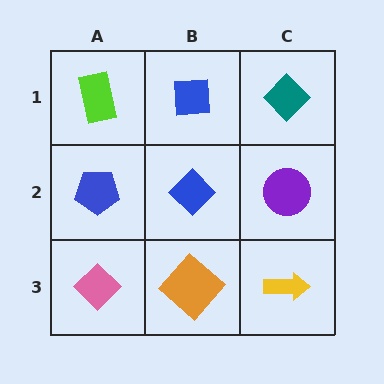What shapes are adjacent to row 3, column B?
A blue diamond (row 2, column B), a pink diamond (row 3, column A), a yellow arrow (row 3, column C).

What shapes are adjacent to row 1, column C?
A purple circle (row 2, column C), a blue square (row 1, column B).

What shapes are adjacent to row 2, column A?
A lime rectangle (row 1, column A), a pink diamond (row 3, column A), a blue diamond (row 2, column B).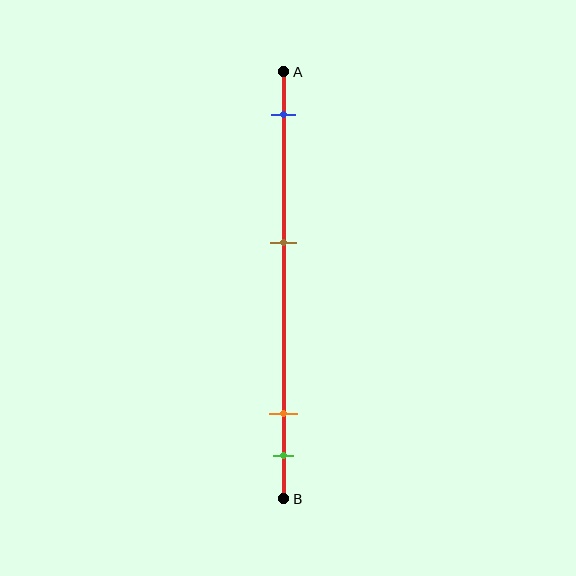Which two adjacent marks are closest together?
The orange and green marks are the closest adjacent pair.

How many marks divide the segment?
There are 4 marks dividing the segment.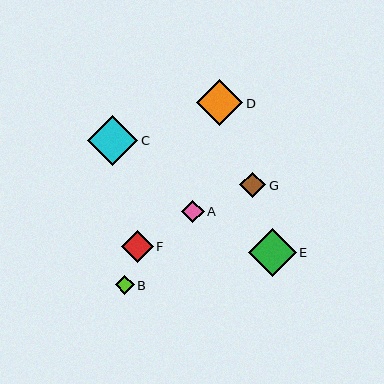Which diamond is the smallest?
Diamond B is the smallest with a size of approximately 19 pixels.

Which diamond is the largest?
Diamond C is the largest with a size of approximately 50 pixels.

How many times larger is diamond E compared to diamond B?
Diamond E is approximately 2.5 times the size of diamond B.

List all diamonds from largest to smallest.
From largest to smallest: C, E, D, F, G, A, B.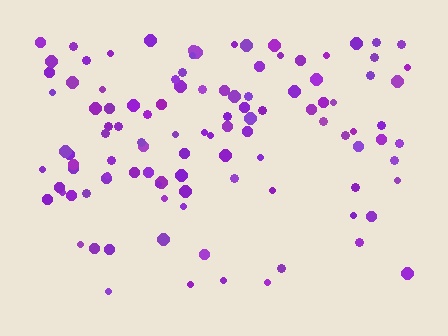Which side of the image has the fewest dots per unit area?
The bottom.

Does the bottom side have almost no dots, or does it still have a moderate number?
Still a moderate number, just noticeably fewer than the top.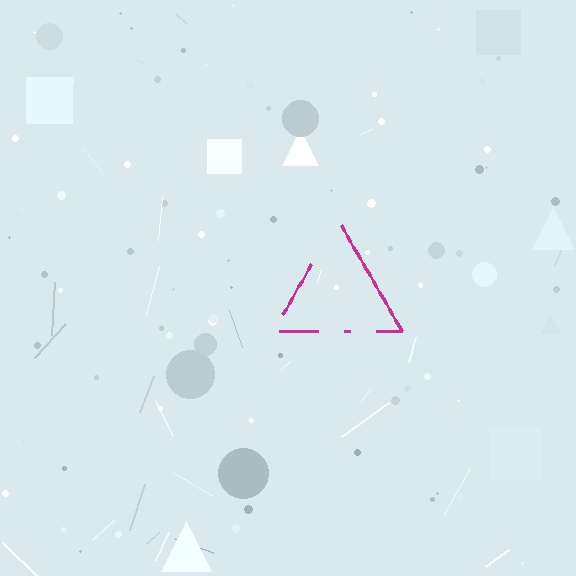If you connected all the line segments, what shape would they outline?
They would outline a triangle.